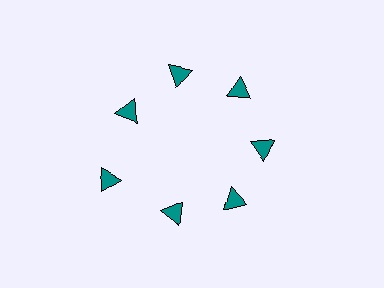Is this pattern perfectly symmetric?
No. The 7 teal triangles are arranged in a ring, but one element near the 8 o'clock position is pushed outward from the center, breaking the 7-fold rotational symmetry.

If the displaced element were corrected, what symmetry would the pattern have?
It would have 7-fold rotational symmetry — the pattern would map onto itself every 51 degrees.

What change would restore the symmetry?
The symmetry would be restored by moving it inward, back onto the ring so that all 7 triangles sit at equal angles and equal distance from the center.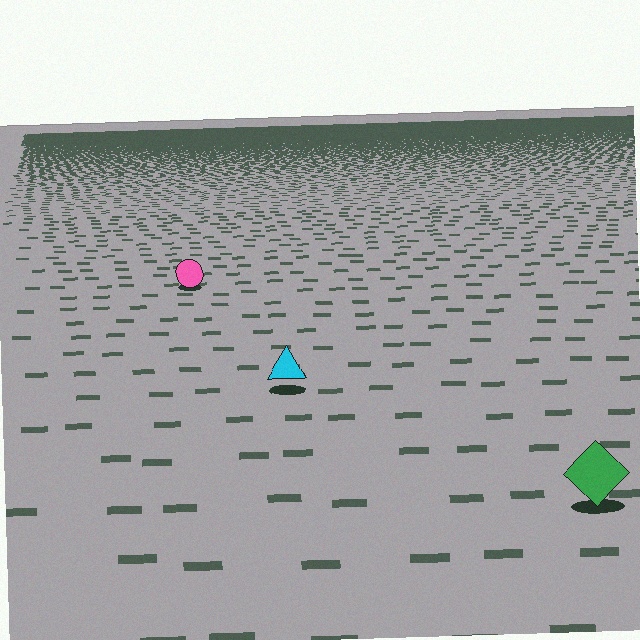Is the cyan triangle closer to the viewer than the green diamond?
No. The green diamond is closer — you can tell from the texture gradient: the ground texture is coarser near it.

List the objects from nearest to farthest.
From nearest to farthest: the green diamond, the cyan triangle, the pink circle.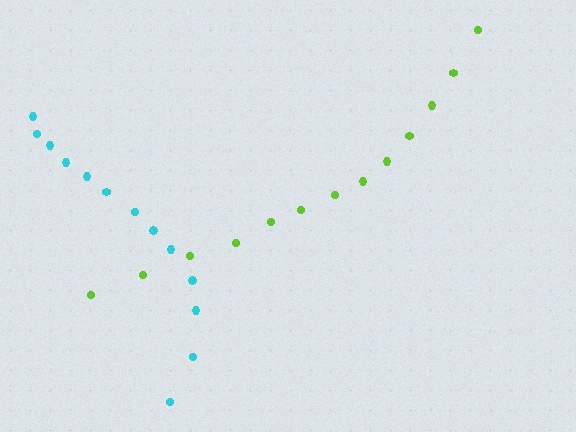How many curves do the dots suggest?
There are 2 distinct paths.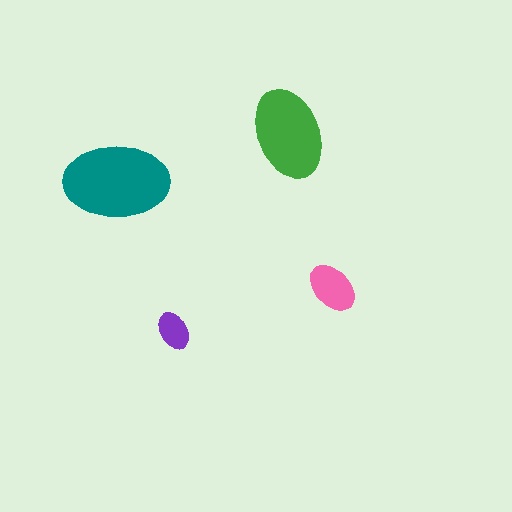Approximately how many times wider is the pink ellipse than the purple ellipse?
About 1.5 times wider.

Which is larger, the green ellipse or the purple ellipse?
The green one.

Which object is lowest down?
The purple ellipse is bottommost.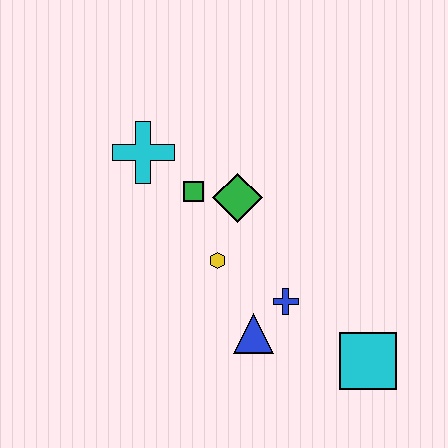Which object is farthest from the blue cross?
The cyan cross is farthest from the blue cross.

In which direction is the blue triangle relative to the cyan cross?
The blue triangle is below the cyan cross.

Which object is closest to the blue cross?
The blue triangle is closest to the blue cross.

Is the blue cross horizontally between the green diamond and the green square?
No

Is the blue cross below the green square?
Yes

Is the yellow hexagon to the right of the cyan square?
No